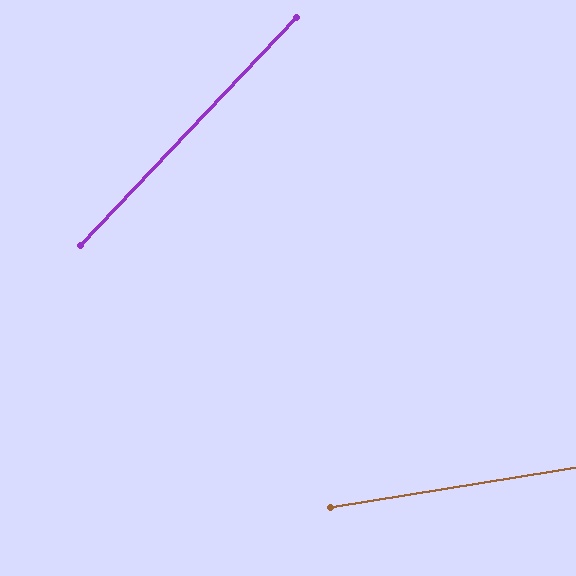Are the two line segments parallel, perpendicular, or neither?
Neither parallel nor perpendicular — they differ by about 37°.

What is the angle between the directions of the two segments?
Approximately 37 degrees.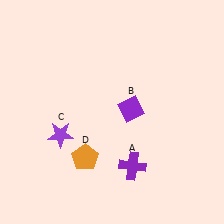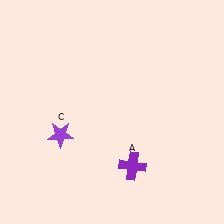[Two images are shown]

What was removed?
The purple diamond (B), the orange pentagon (D) were removed in Image 2.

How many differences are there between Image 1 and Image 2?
There are 2 differences between the two images.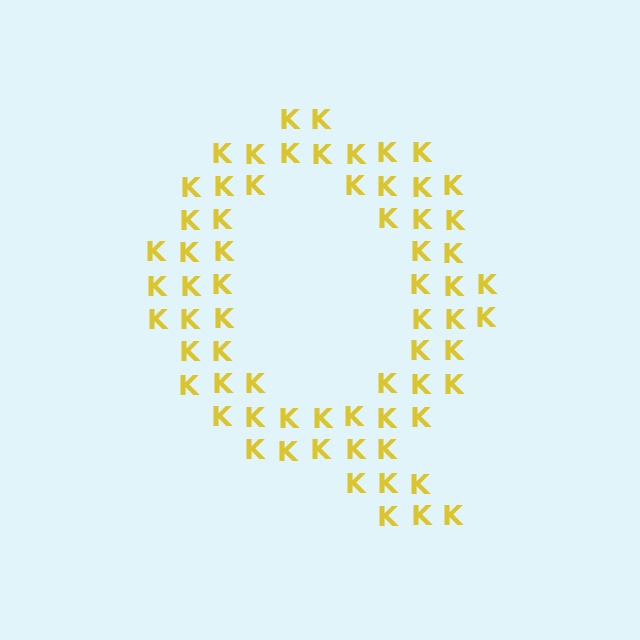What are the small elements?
The small elements are letter K's.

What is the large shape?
The large shape is the letter Q.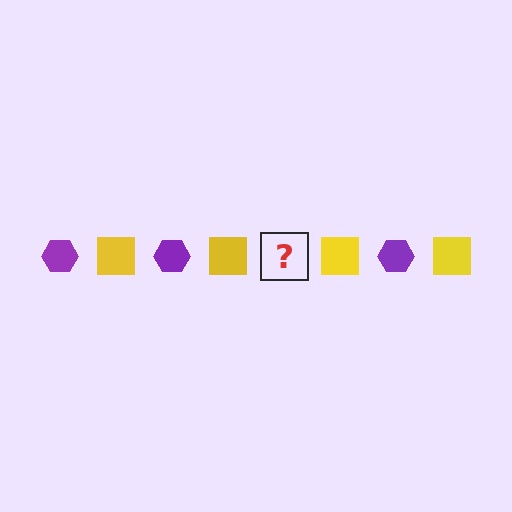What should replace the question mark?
The question mark should be replaced with a purple hexagon.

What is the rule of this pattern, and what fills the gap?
The rule is that the pattern alternates between purple hexagon and yellow square. The gap should be filled with a purple hexagon.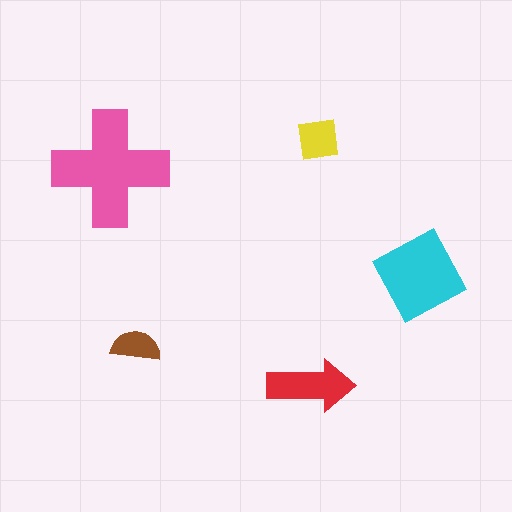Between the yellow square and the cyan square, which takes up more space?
The cyan square.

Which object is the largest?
The pink cross.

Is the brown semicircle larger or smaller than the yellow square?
Smaller.